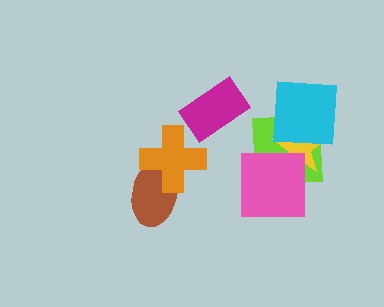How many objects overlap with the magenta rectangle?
0 objects overlap with the magenta rectangle.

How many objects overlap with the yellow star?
3 objects overlap with the yellow star.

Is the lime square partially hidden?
Yes, it is partially covered by another shape.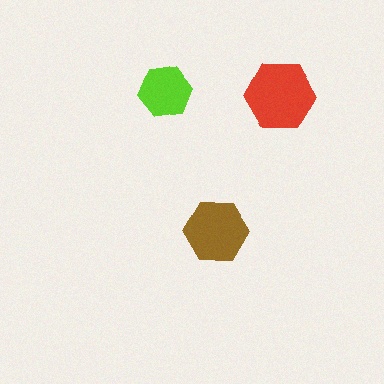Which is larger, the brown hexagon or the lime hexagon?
The brown one.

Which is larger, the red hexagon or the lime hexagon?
The red one.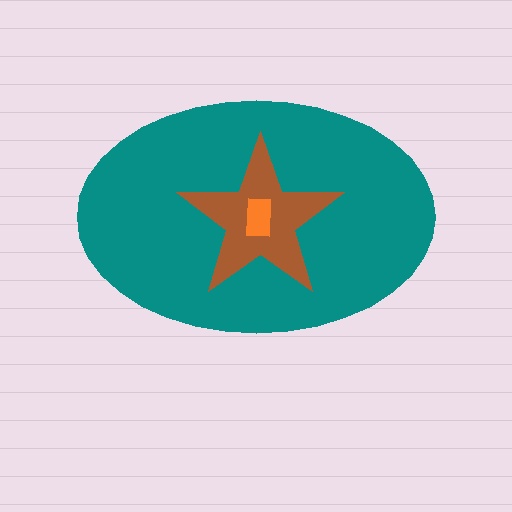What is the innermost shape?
The orange rectangle.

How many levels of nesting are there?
3.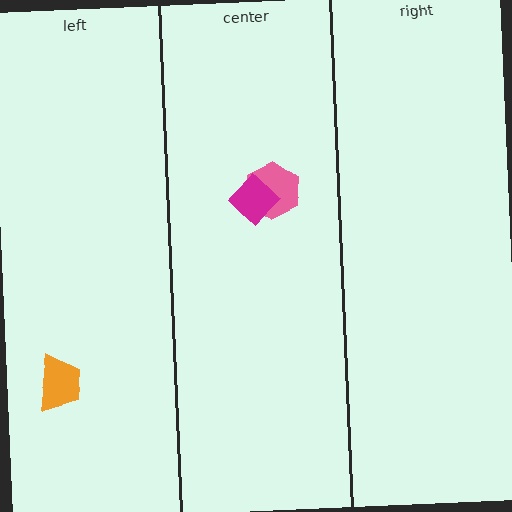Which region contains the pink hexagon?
The center region.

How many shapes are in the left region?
1.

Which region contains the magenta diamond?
The center region.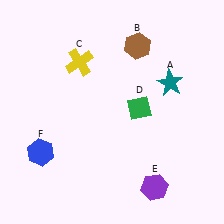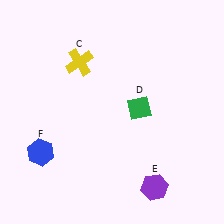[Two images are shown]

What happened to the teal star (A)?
The teal star (A) was removed in Image 2. It was in the top-right area of Image 1.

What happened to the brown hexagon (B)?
The brown hexagon (B) was removed in Image 2. It was in the top-right area of Image 1.